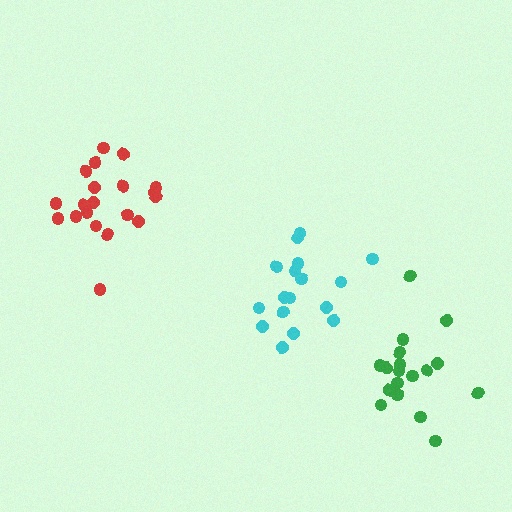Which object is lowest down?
The green cluster is bottommost.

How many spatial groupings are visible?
There are 3 spatial groupings.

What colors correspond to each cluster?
The clusters are colored: cyan, red, green.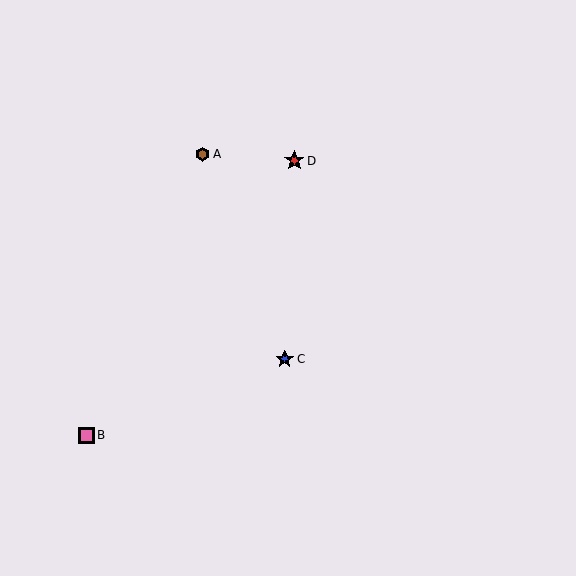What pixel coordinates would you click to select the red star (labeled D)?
Click at (294, 161) to select the red star D.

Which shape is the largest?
The red star (labeled D) is the largest.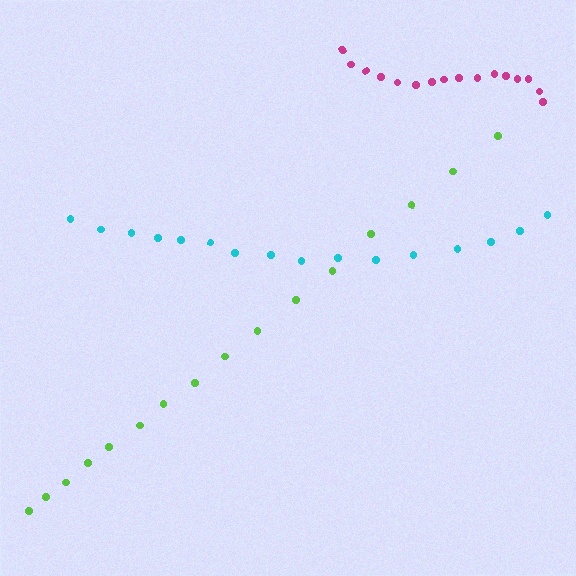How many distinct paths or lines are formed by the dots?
There are 3 distinct paths.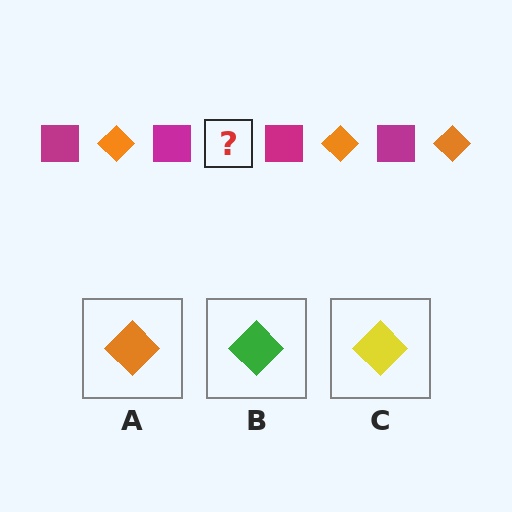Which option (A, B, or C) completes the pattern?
A.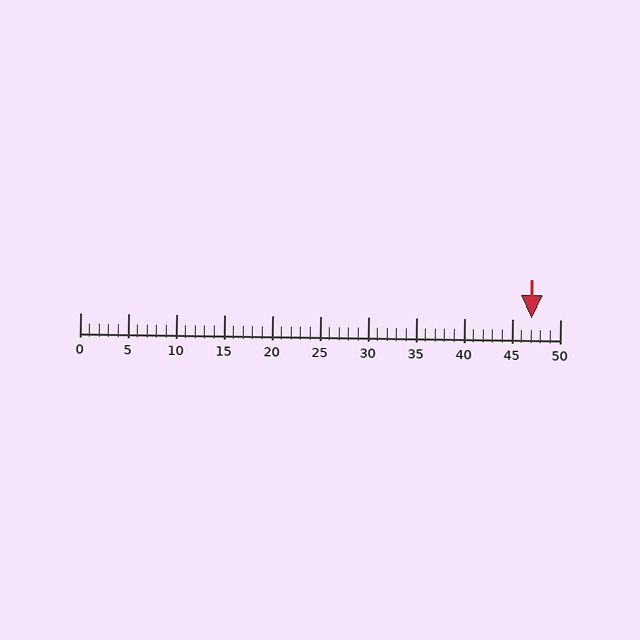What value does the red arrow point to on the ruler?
The red arrow points to approximately 47.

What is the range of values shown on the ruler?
The ruler shows values from 0 to 50.